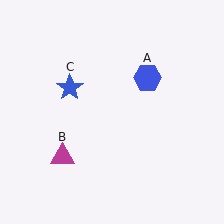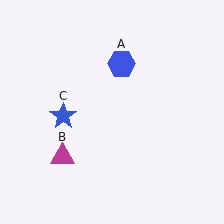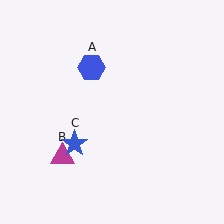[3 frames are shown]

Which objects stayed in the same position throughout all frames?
Magenta triangle (object B) remained stationary.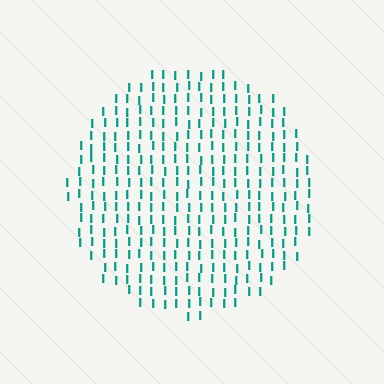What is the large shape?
The large shape is a circle.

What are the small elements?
The small elements are letter I's.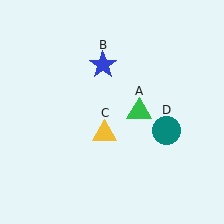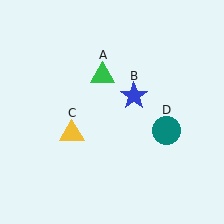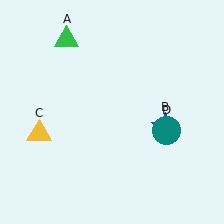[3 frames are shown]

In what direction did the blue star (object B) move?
The blue star (object B) moved down and to the right.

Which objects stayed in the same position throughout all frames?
Teal circle (object D) remained stationary.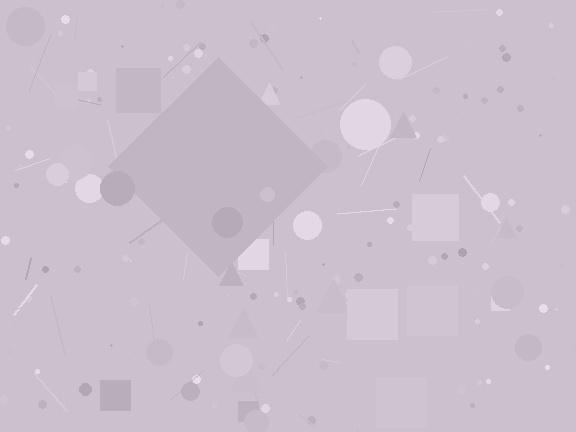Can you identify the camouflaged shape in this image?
The camouflaged shape is a diamond.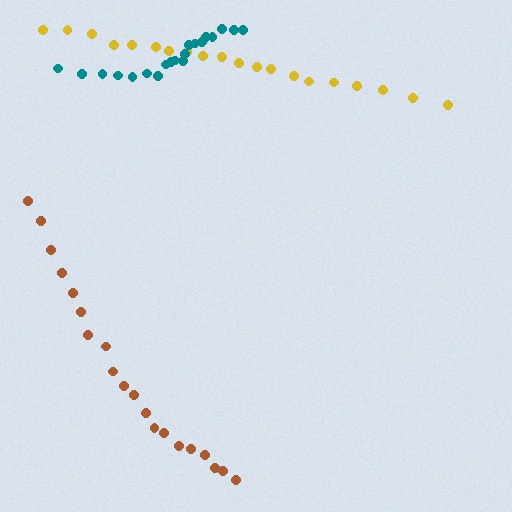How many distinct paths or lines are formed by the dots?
There are 3 distinct paths.